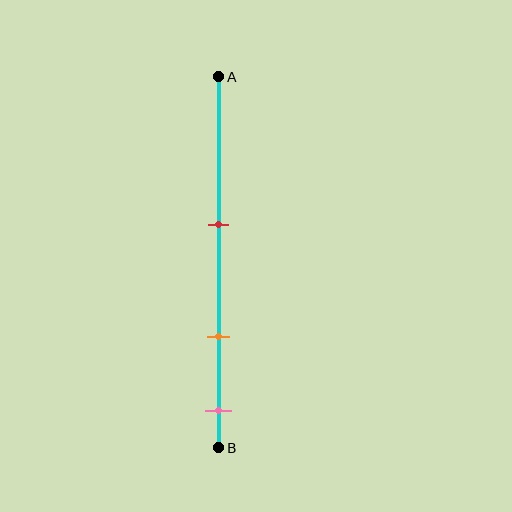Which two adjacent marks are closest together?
The orange and pink marks are the closest adjacent pair.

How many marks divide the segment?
There are 3 marks dividing the segment.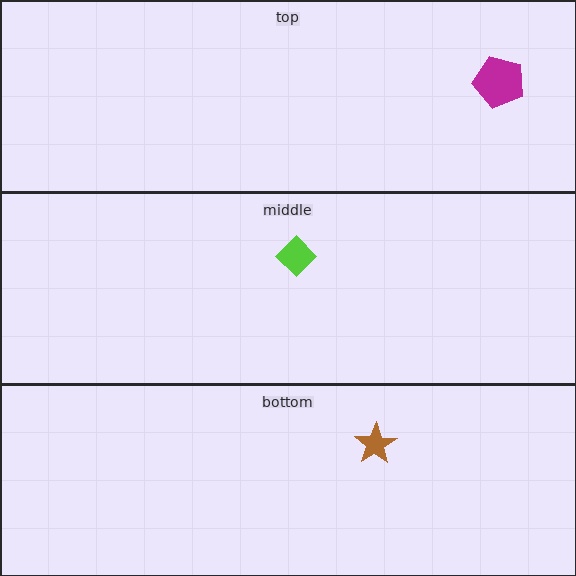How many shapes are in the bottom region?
1.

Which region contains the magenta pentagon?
The top region.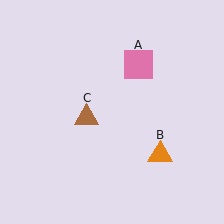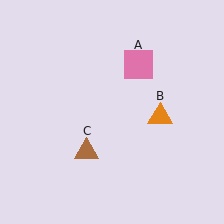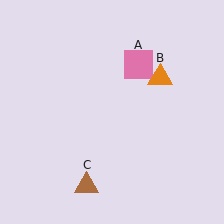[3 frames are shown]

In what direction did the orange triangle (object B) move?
The orange triangle (object B) moved up.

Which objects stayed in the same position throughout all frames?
Pink square (object A) remained stationary.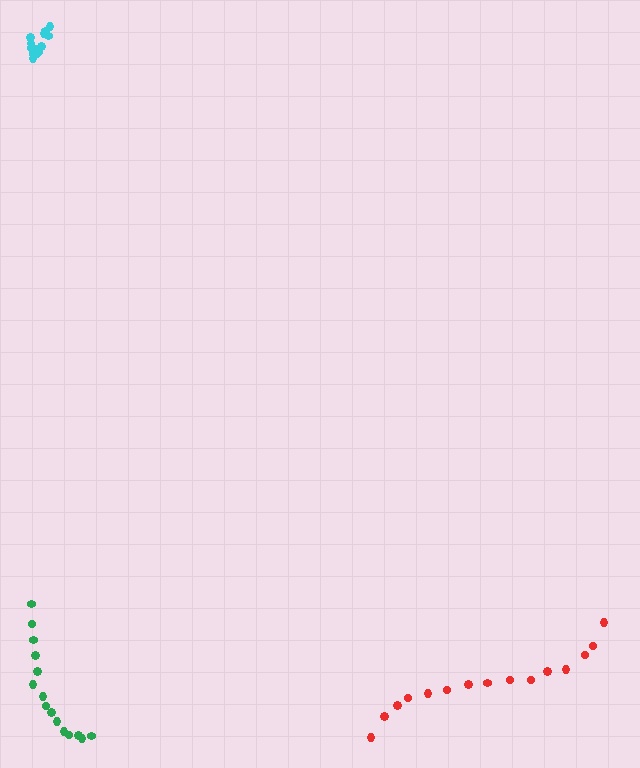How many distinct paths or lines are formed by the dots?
There are 3 distinct paths.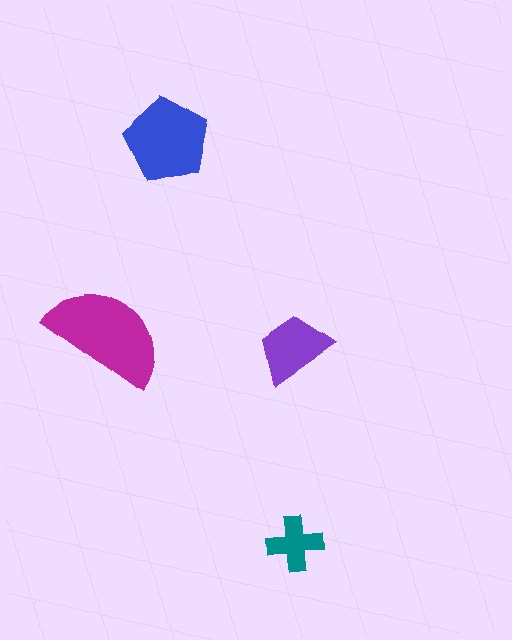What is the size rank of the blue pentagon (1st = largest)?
2nd.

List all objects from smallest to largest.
The teal cross, the purple trapezoid, the blue pentagon, the magenta semicircle.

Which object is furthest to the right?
The purple trapezoid is rightmost.